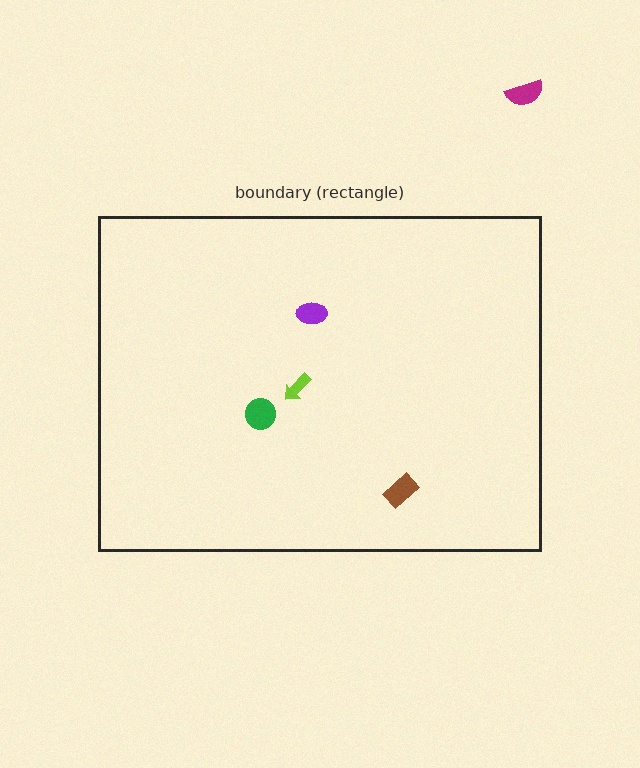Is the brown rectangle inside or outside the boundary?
Inside.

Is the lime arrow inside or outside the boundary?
Inside.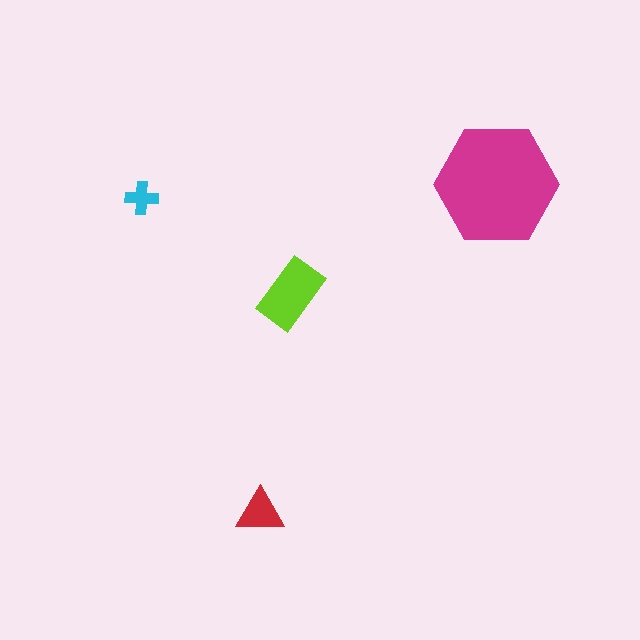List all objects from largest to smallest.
The magenta hexagon, the lime rectangle, the red triangle, the cyan cross.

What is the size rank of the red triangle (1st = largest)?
3rd.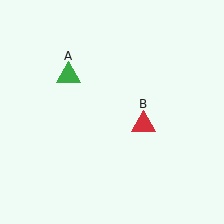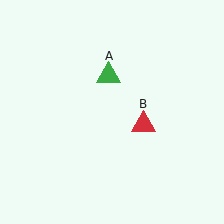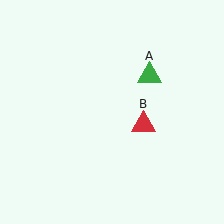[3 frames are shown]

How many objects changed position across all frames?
1 object changed position: green triangle (object A).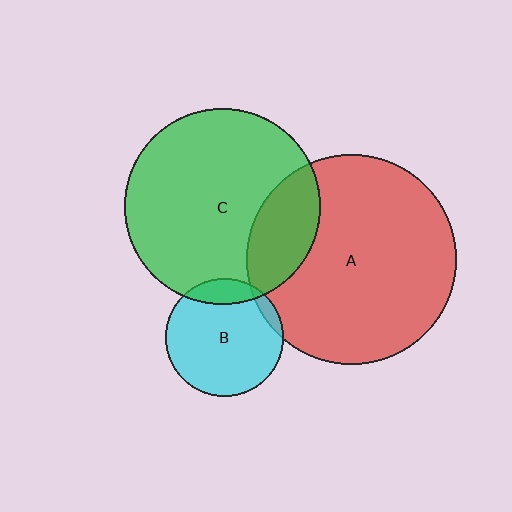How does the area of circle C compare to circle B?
Approximately 2.8 times.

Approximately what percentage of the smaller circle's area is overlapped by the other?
Approximately 20%.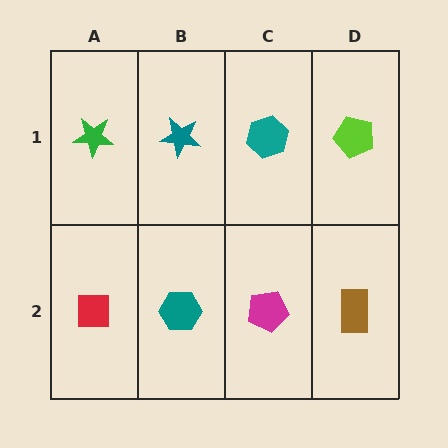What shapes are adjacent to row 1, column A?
A red square (row 2, column A), a teal star (row 1, column B).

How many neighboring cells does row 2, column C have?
3.